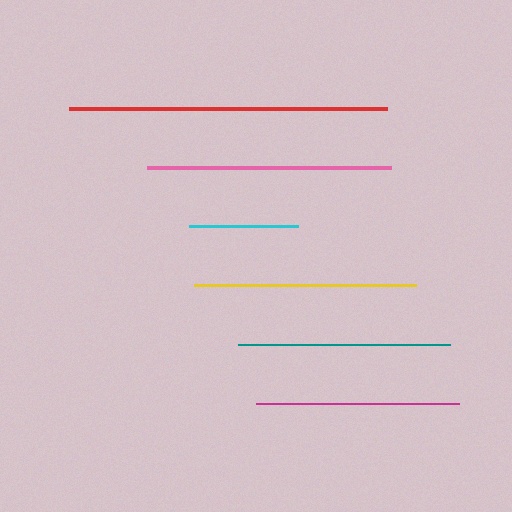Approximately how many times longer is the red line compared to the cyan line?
The red line is approximately 2.9 times the length of the cyan line.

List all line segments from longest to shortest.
From longest to shortest: red, pink, yellow, teal, magenta, cyan.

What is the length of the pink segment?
The pink segment is approximately 244 pixels long.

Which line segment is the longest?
The red line is the longest at approximately 317 pixels.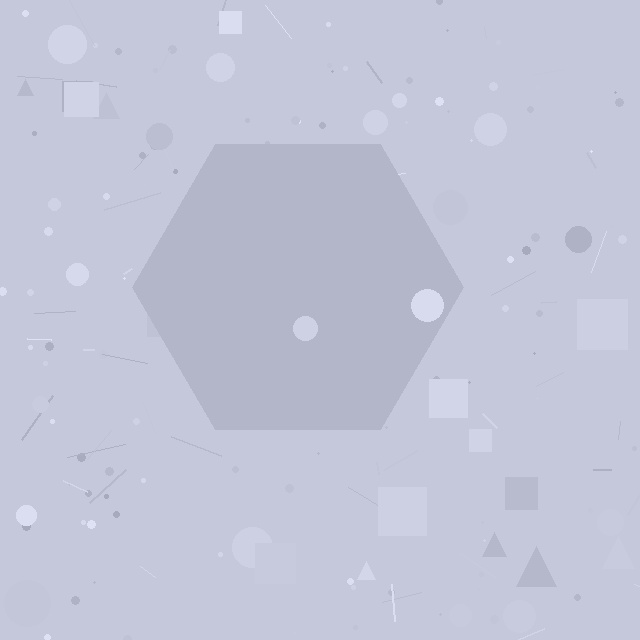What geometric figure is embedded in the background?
A hexagon is embedded in the background.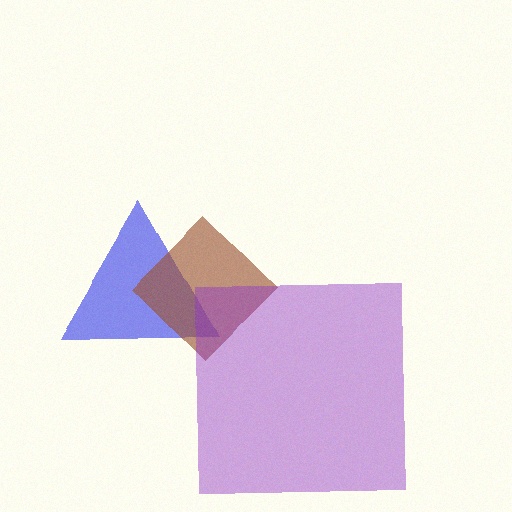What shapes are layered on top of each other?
The layered shapes are: a blue triangle, a brown diamond, a purple square.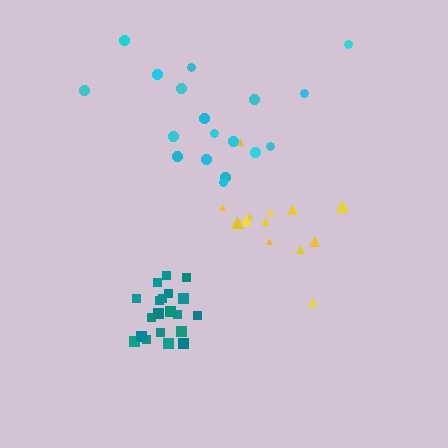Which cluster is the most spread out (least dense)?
Cyan.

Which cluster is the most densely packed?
Teal.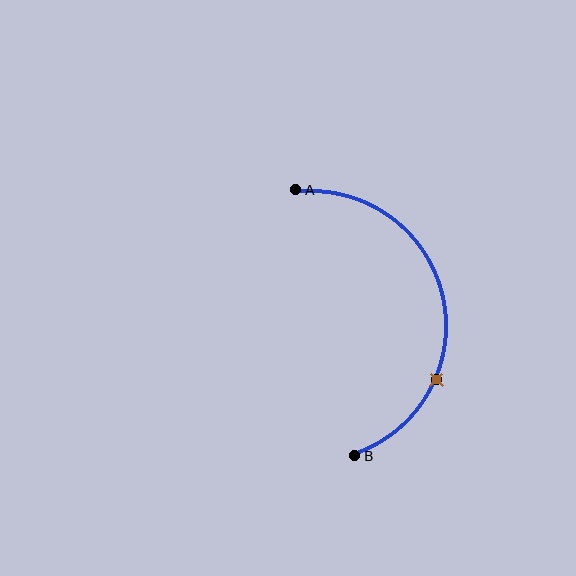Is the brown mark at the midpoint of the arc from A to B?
No. The brown mark lies on the arc but is closer to endpoint B. The arc midpoint would be at the point on the curve equidistant along the arc from both A and B.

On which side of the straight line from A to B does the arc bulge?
The arc bulges to the right of the straight line connecting A and B.